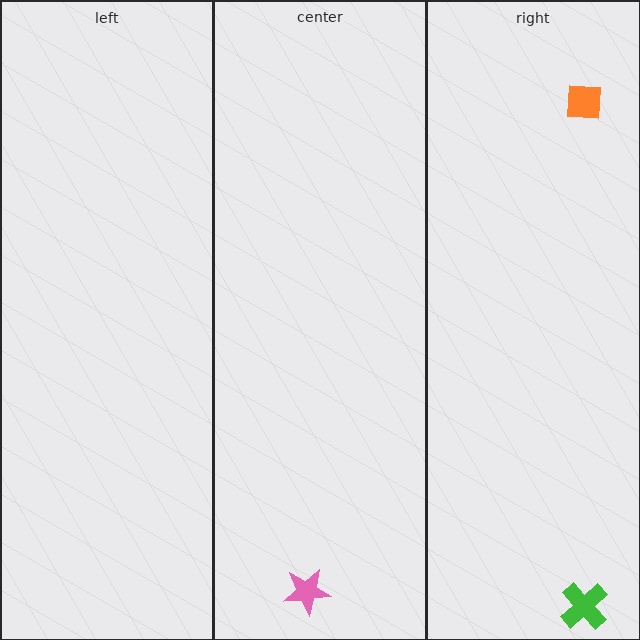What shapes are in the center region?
The pink star.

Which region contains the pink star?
The center region.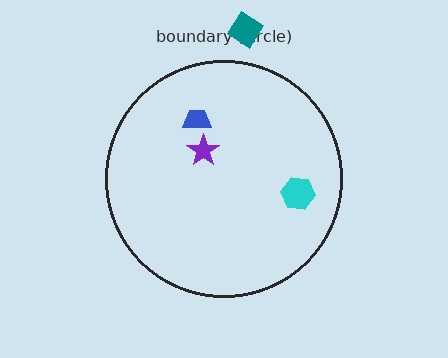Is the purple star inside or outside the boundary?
Inside.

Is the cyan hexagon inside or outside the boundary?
Inside.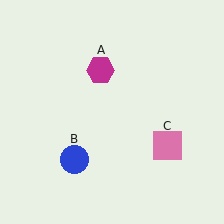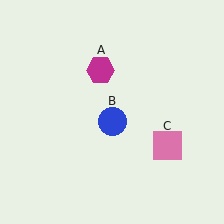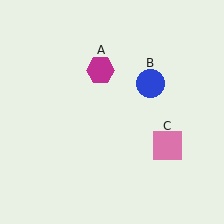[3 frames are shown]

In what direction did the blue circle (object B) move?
The blue circle (object B) moved up and to the right.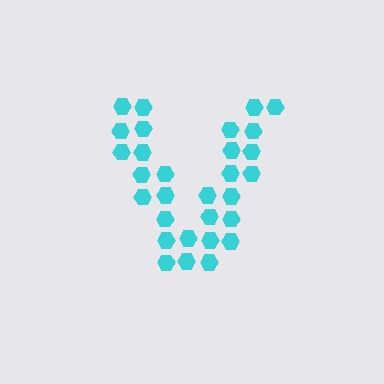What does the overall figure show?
The overall figure shows the letter V.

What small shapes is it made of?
It is made of small hexagons.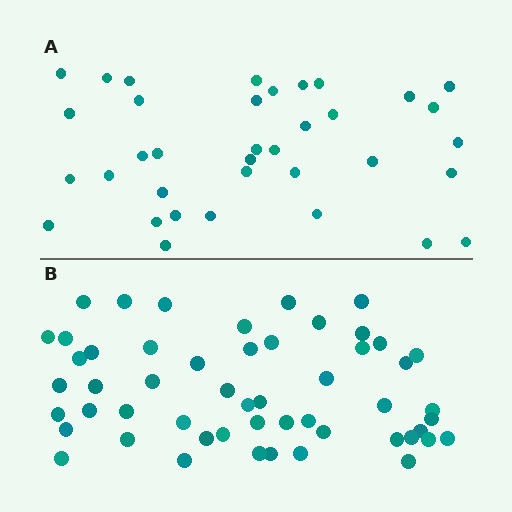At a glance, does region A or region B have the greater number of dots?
Region B (the bottom region) has more dots.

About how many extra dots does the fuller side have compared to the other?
Region B has approximately 15 more dots than region A.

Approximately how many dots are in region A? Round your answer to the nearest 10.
About 40 dots. (The exact count is 36, which rounds to 40.)